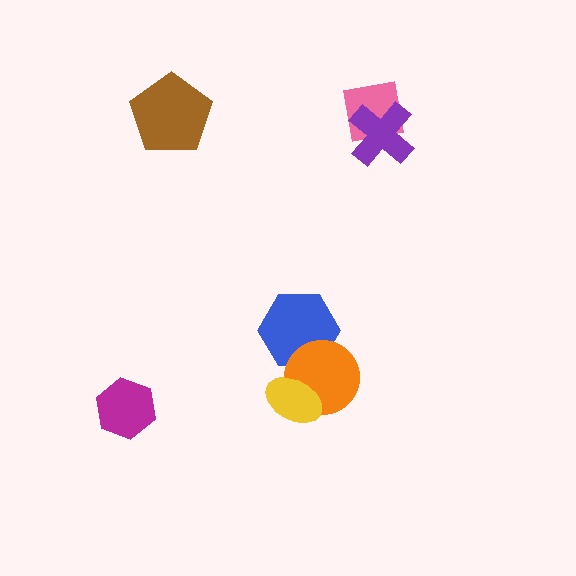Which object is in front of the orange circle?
The yellow ellipse is in front of the orange circle.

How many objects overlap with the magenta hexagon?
0 objects overlap with the magenta hexagon.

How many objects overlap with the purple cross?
1 object overlaps with the purple cross.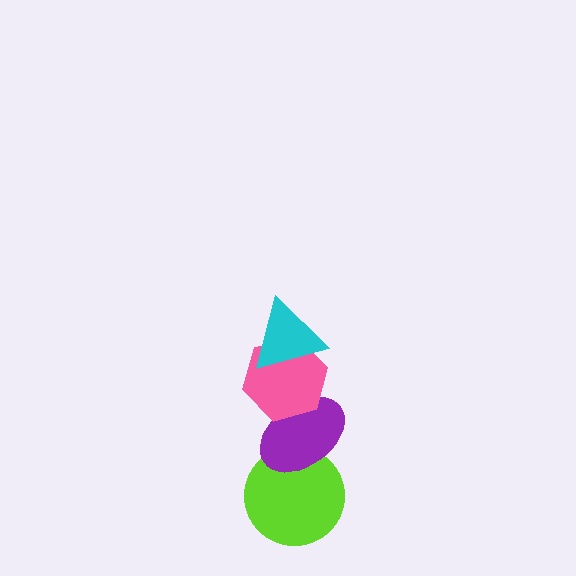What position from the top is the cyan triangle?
The cyan triangle is 1st from the top.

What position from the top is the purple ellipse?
The purple ellipse is 3rd from the top.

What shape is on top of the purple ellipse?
The pink hexagon is on top of the purple ellipse.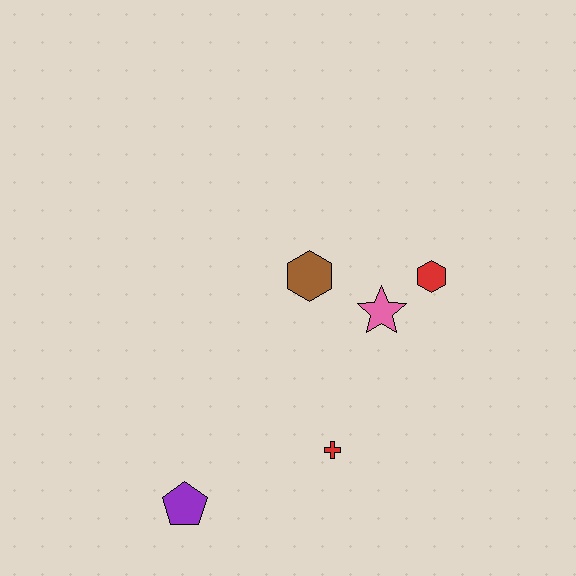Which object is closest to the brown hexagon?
The pink star is closest to the brown hexagon.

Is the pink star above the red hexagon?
No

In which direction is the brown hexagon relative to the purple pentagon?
The brown hexagon is above the purple pentagon.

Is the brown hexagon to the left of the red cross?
Yes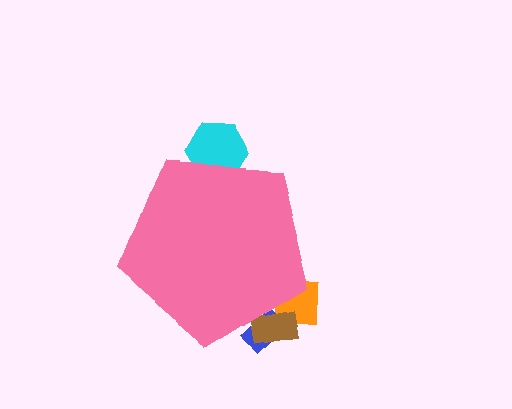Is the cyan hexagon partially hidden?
Yes, the cyan hexagon is partially hidden behind the pink pentagon.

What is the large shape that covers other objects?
A pink pentagon.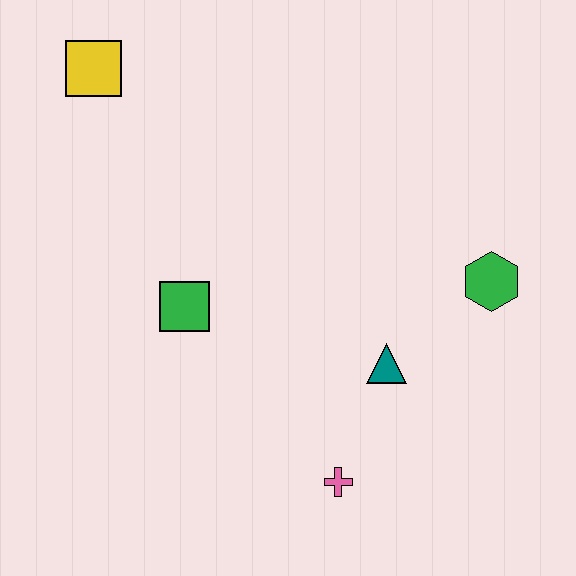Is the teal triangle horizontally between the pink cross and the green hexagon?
Yes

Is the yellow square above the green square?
Yes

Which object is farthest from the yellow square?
The pink cross is farthest from the yellow square.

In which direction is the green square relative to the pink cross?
The green square is above the pink cross.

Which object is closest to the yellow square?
The green square is closest to the yellow square.